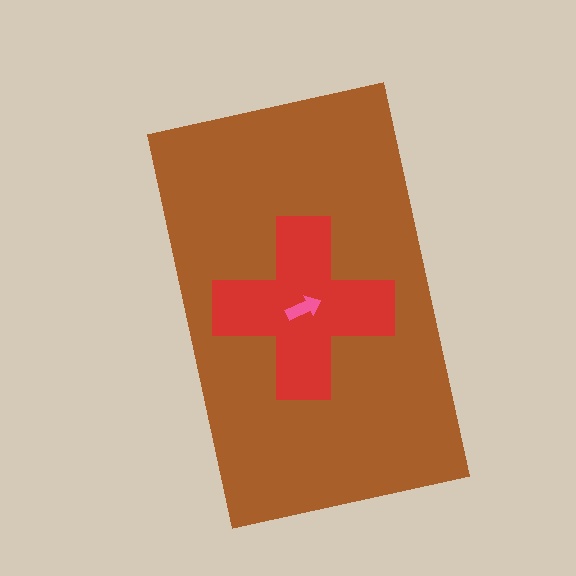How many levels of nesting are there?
3.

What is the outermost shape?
The brown rectangle.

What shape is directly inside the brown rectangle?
The red cross.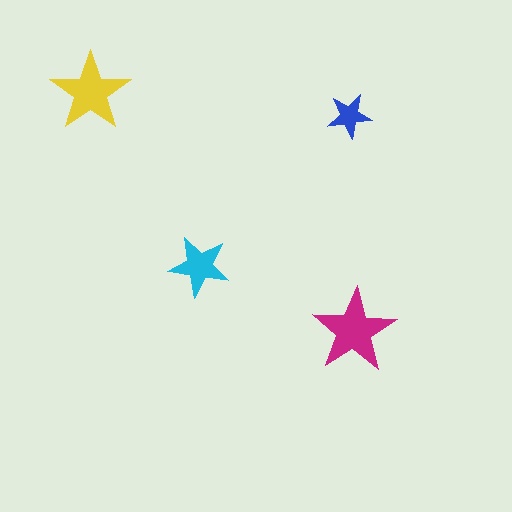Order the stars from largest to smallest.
the magenta one, the yellow one, the cyan one, the blue one.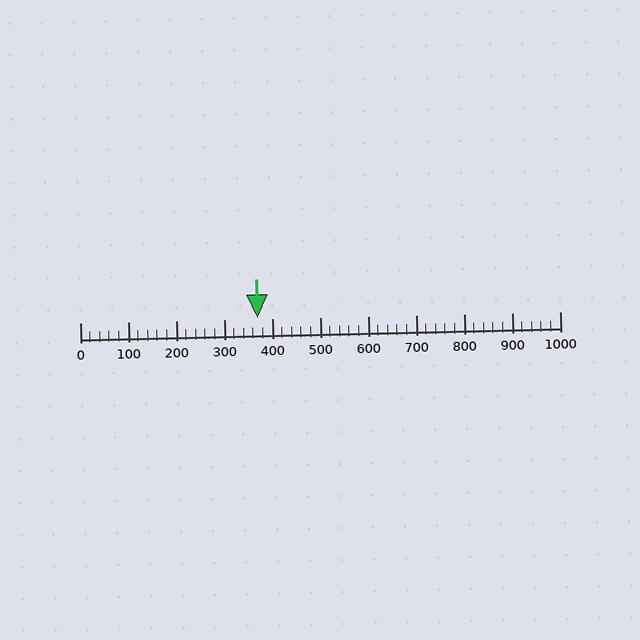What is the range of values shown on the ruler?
The ruler shows values from 0 to 1000.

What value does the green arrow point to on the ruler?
The green arrow points to approximately 369.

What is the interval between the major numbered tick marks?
The major tick marks are spaced 100 units apart.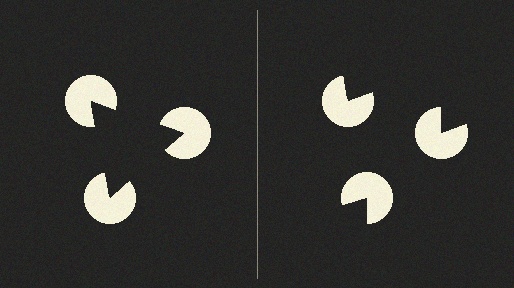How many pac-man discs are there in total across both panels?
6 — 3 on each side.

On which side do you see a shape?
An illusory triangle appears on the left side. On the right side the wedge cuts are rotated, so no coherent shape forms.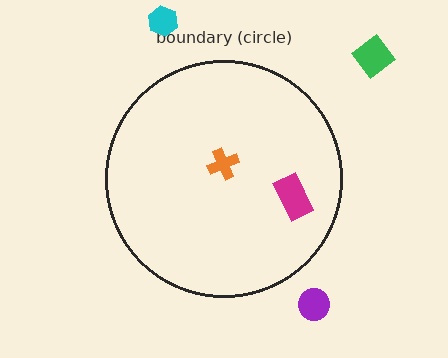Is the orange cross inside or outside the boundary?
Inside.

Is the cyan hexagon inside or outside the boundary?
Outside.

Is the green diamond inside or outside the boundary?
Outside.